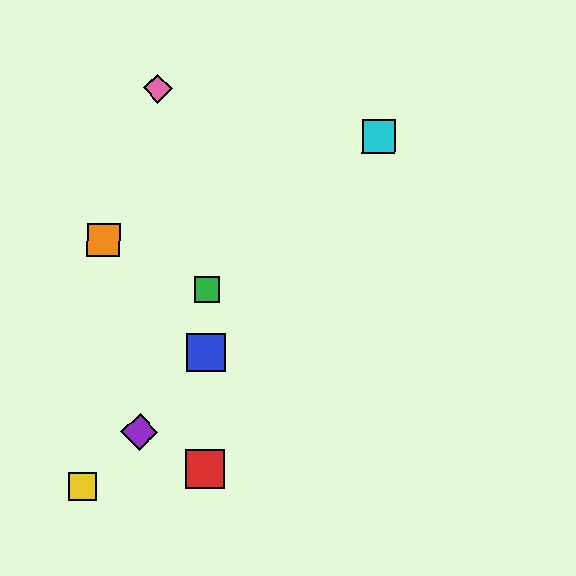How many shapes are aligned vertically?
3 shapes (the red square, the blue square, the green square) are aligned vertically.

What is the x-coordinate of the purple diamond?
The purple diamond is at x≈140.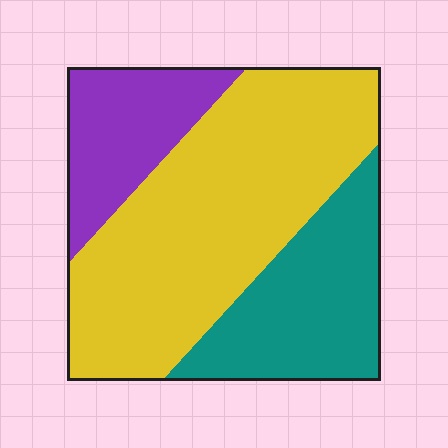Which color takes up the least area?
Purple, at roughly 20%.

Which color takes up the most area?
Yellow, at roughly 55%.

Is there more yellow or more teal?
Yellow.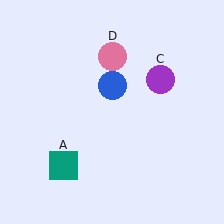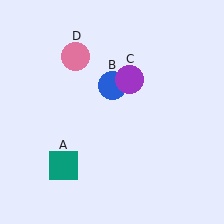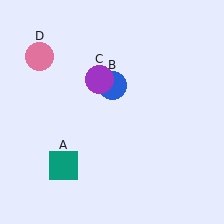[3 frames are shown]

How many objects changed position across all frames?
2 objects changed position: purple circle (object C), pink circle (object D).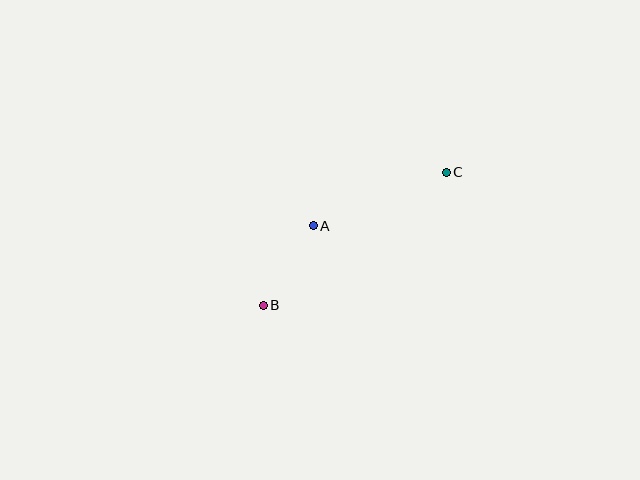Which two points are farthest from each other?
Points B and C are farthest from each other.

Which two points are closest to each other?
Points A and B are closest to each other.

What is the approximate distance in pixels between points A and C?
The distance between A and C is approximately 143 pixels.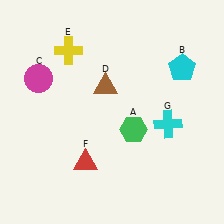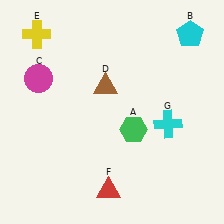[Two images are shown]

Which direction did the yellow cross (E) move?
The yellow cross (E) moved left.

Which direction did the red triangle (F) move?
The red triangle (F) moved down.